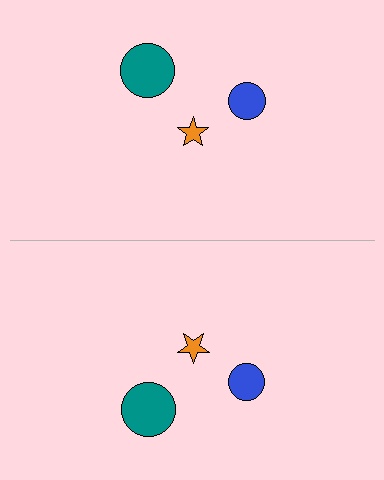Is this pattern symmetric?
Yes, this pattern has bilateral (reflection) symmetry.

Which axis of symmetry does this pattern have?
The pattern has a horizontal axis of symmetry running through the center of the image.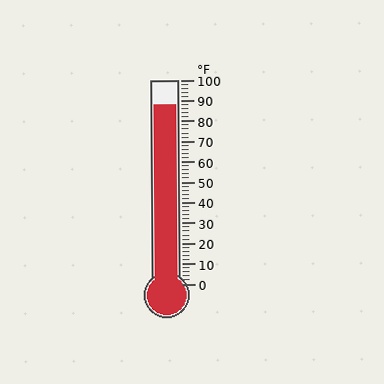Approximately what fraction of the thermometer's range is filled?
The thermometer is filled to approximately 90% of its range.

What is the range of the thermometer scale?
The thermometer scale ranges from 0°F to 100°F.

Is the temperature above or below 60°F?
The temperature is above 60°F.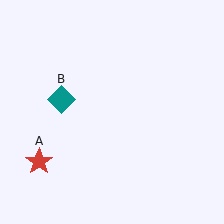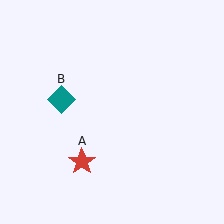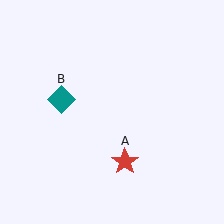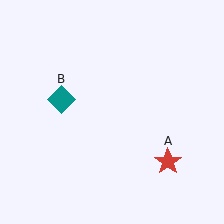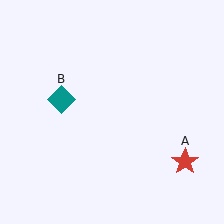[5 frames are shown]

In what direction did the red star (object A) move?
The red star (object A) moved right.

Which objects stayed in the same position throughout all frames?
Teal diamond (object B) remained stationary.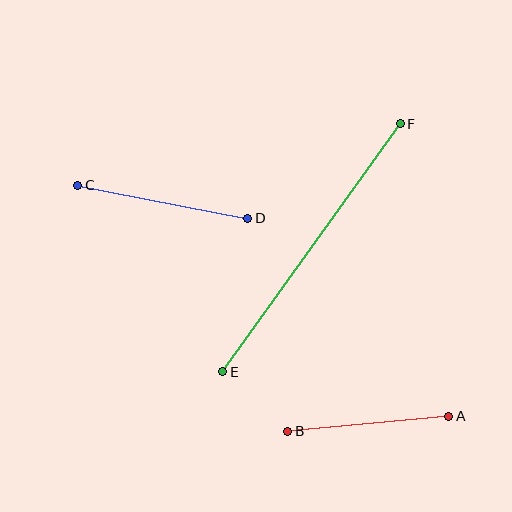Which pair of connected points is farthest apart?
Points E and F are farthest apart.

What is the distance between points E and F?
The distance is approximately 305 pixels.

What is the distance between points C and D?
The distance is approximately 174 pixels.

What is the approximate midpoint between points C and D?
The midpoint is at approximately (163, 202) pixels.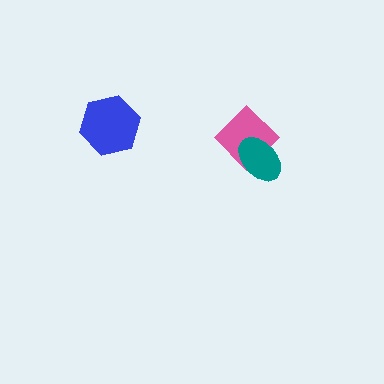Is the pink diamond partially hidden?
Yes, it is partially covered by another shape.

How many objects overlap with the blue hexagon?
0 objects overlap with the blue hexagon.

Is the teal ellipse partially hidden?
No, no other shape covers it.